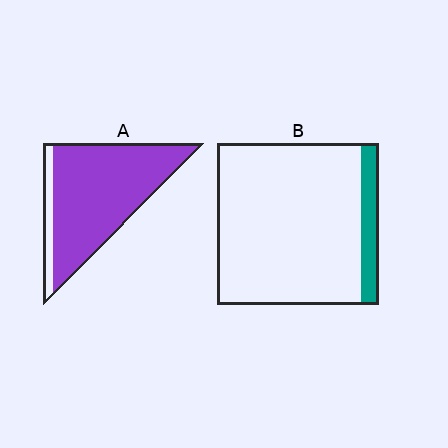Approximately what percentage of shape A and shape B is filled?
A is approximately 90% and B is approximately 10%.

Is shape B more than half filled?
No.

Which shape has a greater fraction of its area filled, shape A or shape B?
Shape A.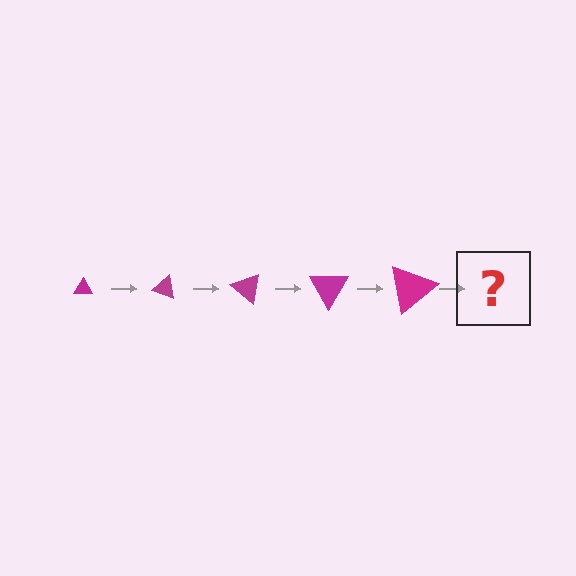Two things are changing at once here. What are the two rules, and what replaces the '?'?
The two rules are that the triangle grows larger each step and it rotates 20 degrees each step. The '?' should be a triangle, larger than the previous one and rotated 100 degrees from the start.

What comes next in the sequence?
The next element should be a triangle, larger than the previous one and rotated 100 degrees from the start.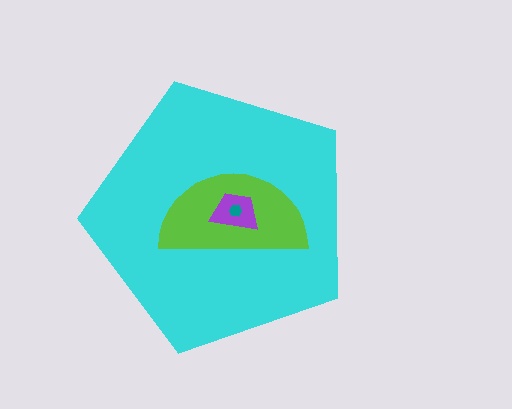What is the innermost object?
The teal hexagon.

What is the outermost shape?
The cyan pentagon.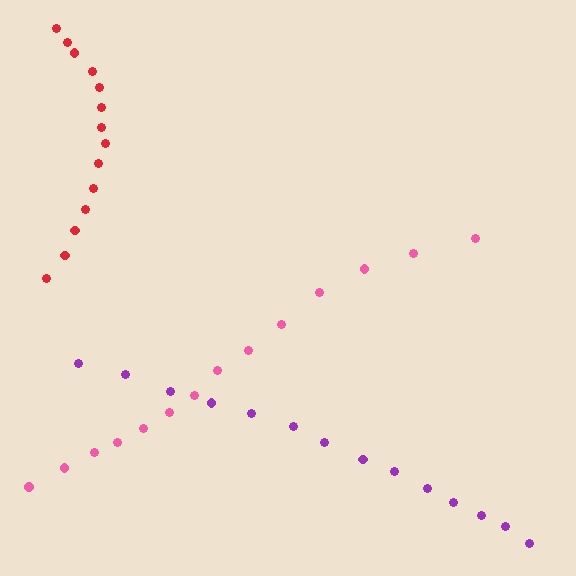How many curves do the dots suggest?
There are 3 distinct paths.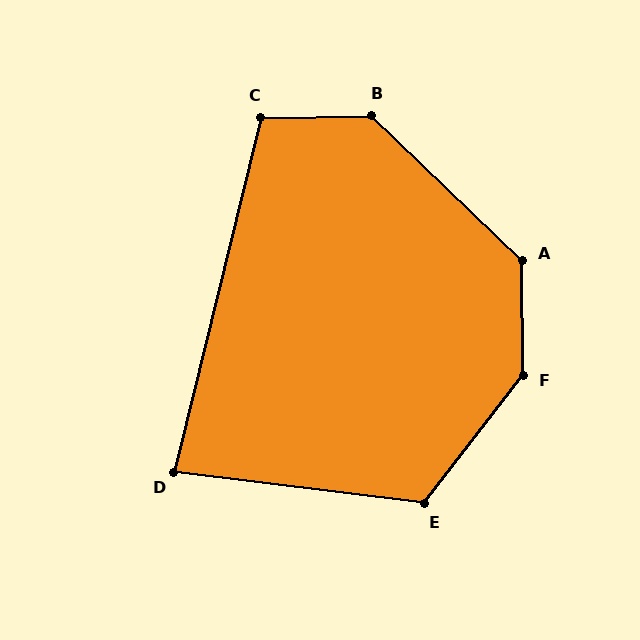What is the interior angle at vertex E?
Approximately 121 degrees (obtuse).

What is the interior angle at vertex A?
Approximately 134 degrees (obtuse).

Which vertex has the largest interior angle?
F, at approximately 142 degrees.